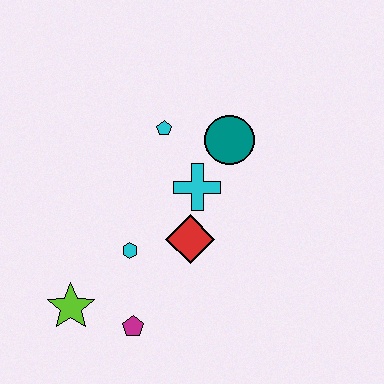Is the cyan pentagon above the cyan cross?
Yes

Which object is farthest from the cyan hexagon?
The teal circle is farthest from the cyan hexagon.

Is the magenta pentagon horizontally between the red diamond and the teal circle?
No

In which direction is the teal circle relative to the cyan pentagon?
The teal circle is to the right of the cyan pentagon.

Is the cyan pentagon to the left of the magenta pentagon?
No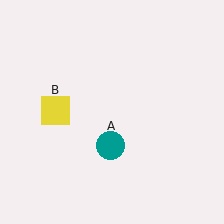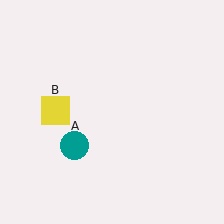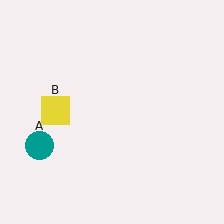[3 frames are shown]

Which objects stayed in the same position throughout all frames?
Yellow square (object B) remained stationary.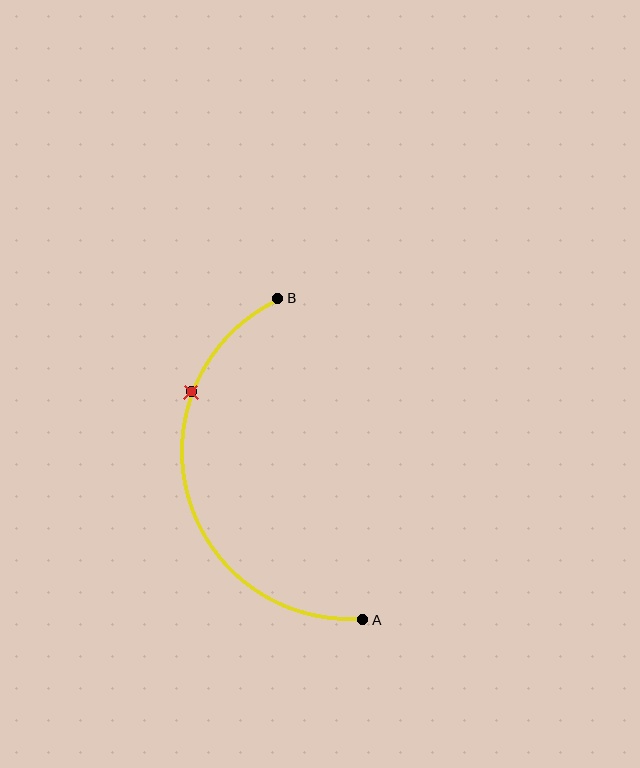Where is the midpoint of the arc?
The arc midpoint is the point on the curve farthest from the straight line joining A and B. It sits to the left of that line.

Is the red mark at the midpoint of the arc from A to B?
No. The red mark lies on the arc but is closer to endpoint B. The arc midpoint would be at the point on the curve equidistant along the arc from both A and B.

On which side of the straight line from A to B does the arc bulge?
The arc bulges to the left of the straight line connecting A and B.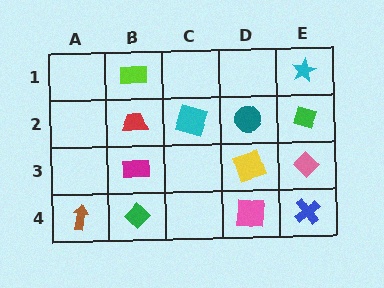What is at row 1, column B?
A lime rectangle.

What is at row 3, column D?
A yellow square.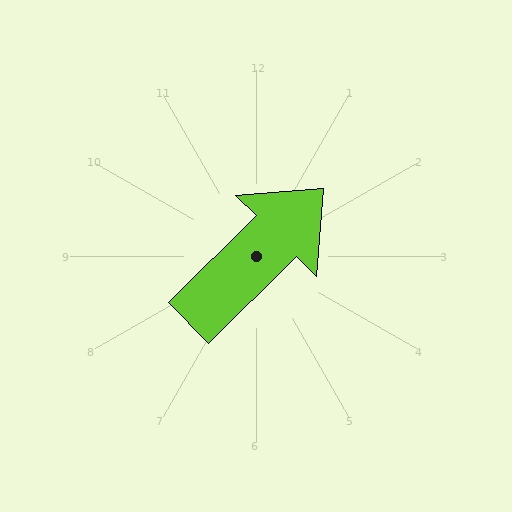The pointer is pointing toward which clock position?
Roughly 2 o'clock.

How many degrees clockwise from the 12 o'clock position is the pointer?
Approximately 45 degrees.